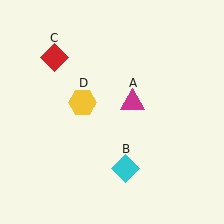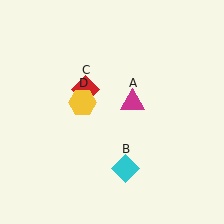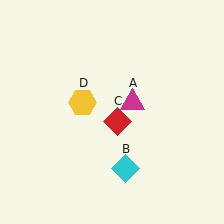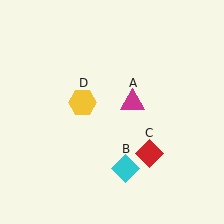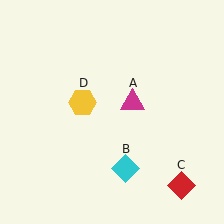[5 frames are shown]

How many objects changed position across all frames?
1 object changed position: red diamond (object C).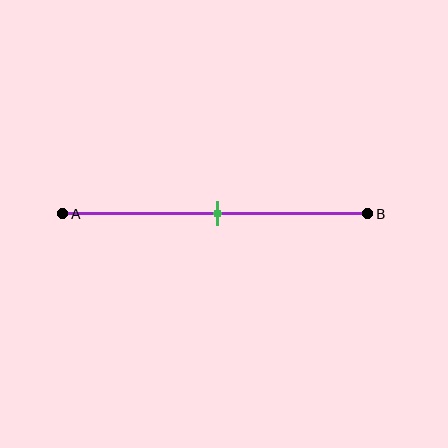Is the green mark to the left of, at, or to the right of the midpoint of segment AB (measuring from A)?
The green mark is approximately at the midpoint of segment AB.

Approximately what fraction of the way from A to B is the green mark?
The green mark is approximately 50% of the way from A to B.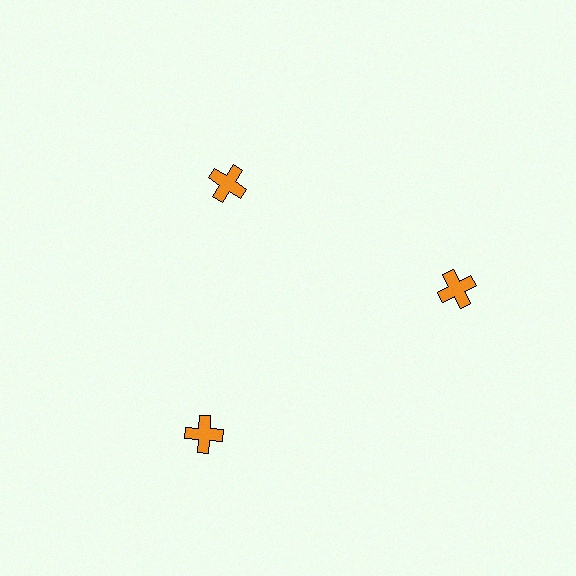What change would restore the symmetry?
The symmetry would be restored by moving it outward, back onto the ring so that all 3 crosses sit at equal angles and equal distance from the center.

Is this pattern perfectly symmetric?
No. The 3 orange crosses are arranged in a ring, but one element near the 11 o'clock position is pulled inward toward the center, breaking the 3-fold rotational symmetry.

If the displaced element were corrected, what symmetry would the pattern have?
It would have 3-fold rotational symmetry — the pattern would map onto itself every 120 degrees.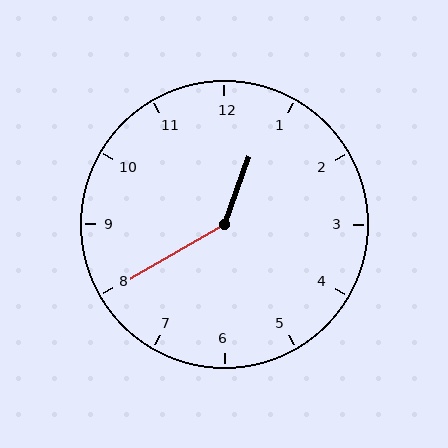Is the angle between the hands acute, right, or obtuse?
It is obtuse.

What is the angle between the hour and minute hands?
Approximately 140 degrees.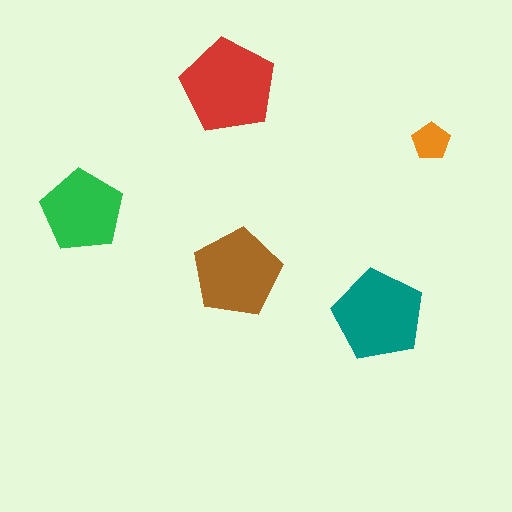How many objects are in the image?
There are 5 objects in the image.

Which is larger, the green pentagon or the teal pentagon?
The teal one.